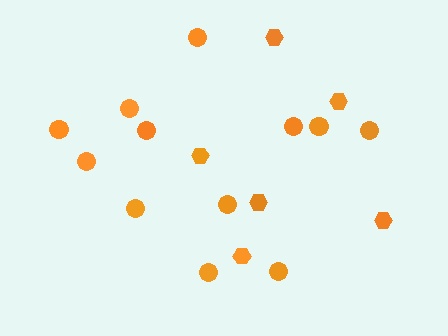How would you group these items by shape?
There are 2 groups: one group of hexagons (6) and one group of circles (12).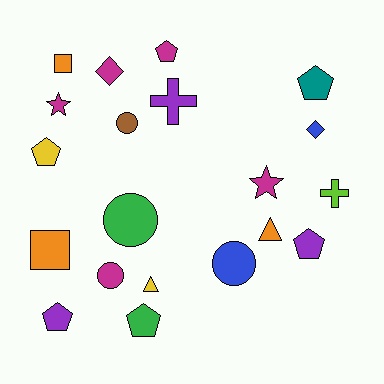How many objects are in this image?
There are 20 objects.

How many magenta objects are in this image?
There are 5 magenta objects.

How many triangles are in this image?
There are 2 triangles.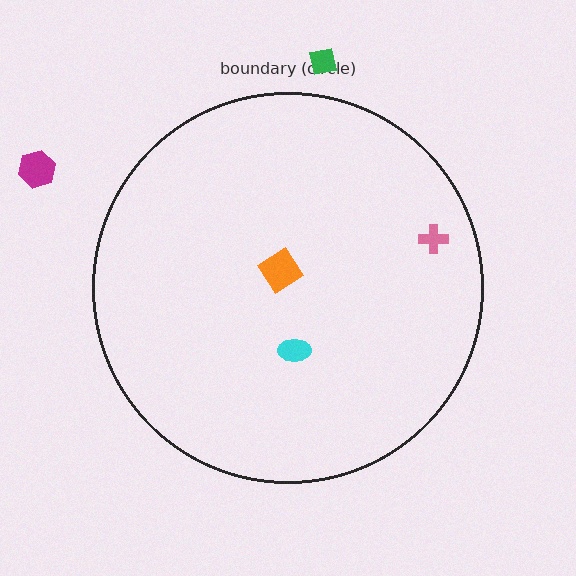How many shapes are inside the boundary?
3 inside, 2 outside.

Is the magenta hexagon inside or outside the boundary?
Outside.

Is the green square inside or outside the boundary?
Outside.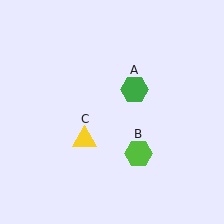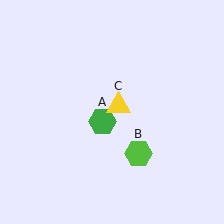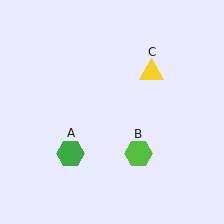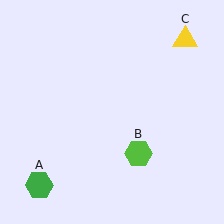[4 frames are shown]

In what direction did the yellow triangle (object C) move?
The yellow triangle (object C) moved up and to the right.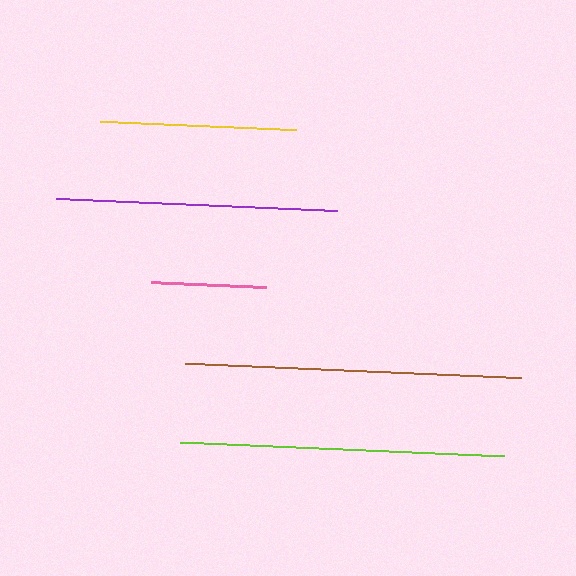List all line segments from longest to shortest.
From longest to shortest: brown, lime, purple, yellow, pink.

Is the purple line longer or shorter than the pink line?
The purple line is longer than the pink line.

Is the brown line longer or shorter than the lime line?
The brown line is longer than the lime line.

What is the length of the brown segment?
The brown segment is approximately 337 pixels long.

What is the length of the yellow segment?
The yellow segment is approximately 195 pixels long.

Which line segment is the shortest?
The pink line is the shortest at approximately 115 pixels.